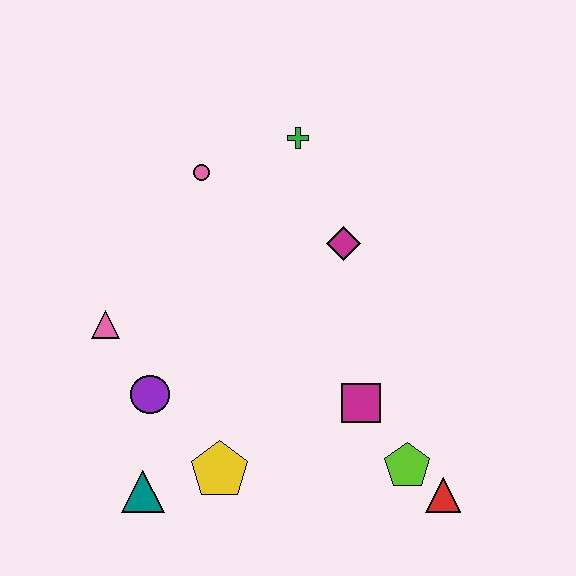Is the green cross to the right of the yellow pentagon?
Yes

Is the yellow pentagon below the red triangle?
No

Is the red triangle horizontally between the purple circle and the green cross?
No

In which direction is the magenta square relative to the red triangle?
The magenta square is above the red triangle.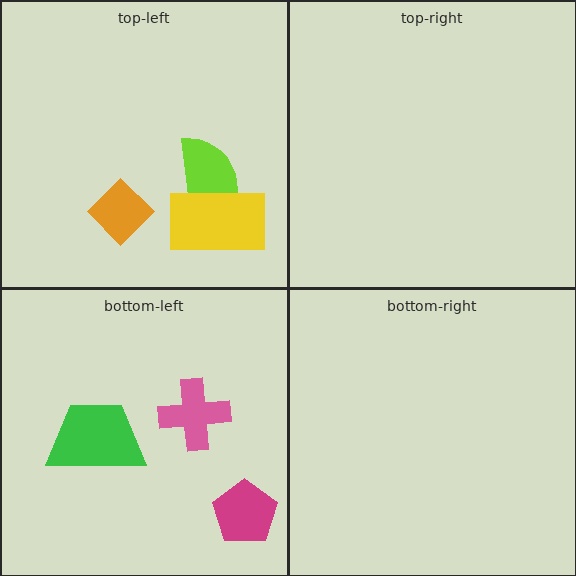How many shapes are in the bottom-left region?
3.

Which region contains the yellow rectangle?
The top-left region.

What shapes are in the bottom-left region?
The magenta pentagon, the green trapezoid, the pink cross.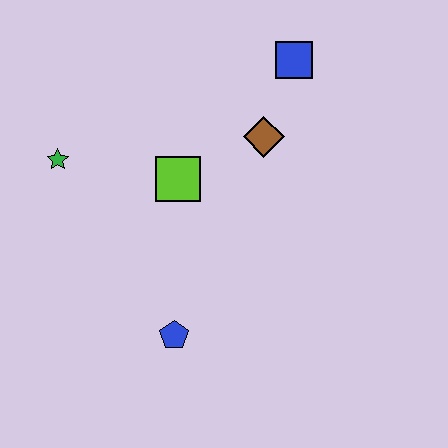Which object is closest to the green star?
The lime square is closest to the green star.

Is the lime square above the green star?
No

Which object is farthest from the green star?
The blue square is farthest from the green star.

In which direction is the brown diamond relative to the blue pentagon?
The brown diamond is above the blue pentagon.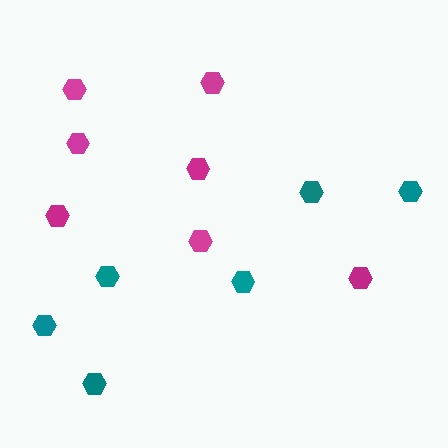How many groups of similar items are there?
There are 2 groups: one group of teal hexagons (6) and one group of magenta hexagons (7).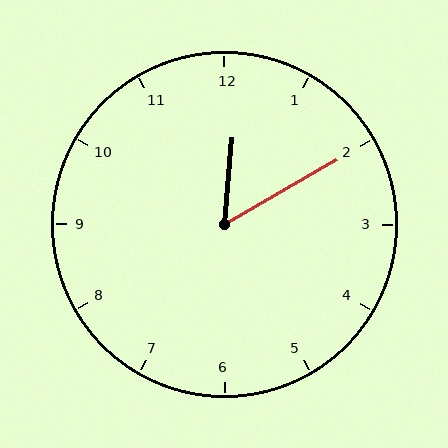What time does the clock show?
12:10.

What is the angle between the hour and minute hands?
Approximately 55 degrees.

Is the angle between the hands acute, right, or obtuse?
It is acute.